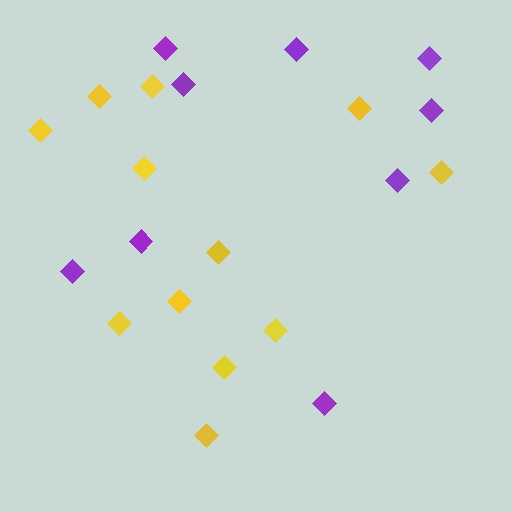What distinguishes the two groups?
There are 2 groups: one group of yellow diamonds (12) and one group of purple diamonds (9).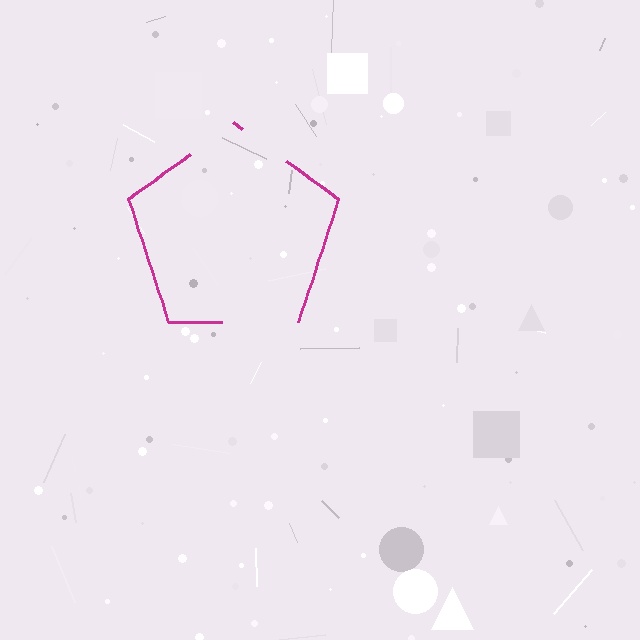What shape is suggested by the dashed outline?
The dashed outline suggests a pentagon.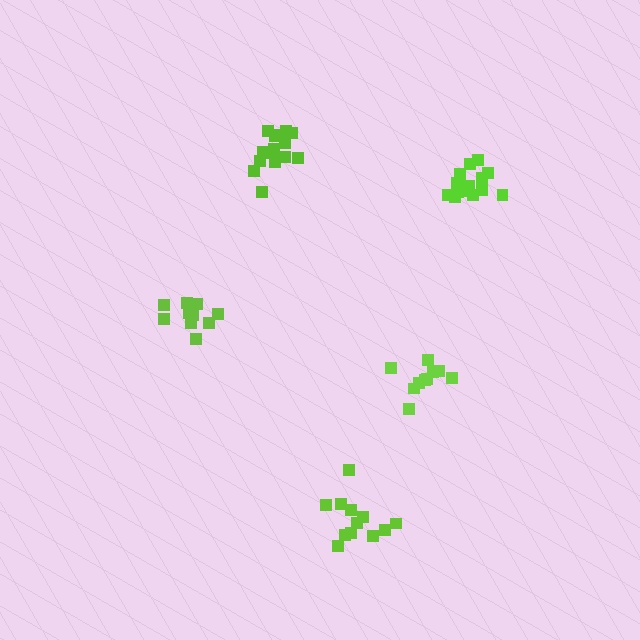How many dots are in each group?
Group 1: 14 dots, Group 2: 10 dots, Group 3: 10 dots, Group 4: 16 dots, Group 5: 12 dots (62 total).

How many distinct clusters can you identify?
There are 5 distinct clusters.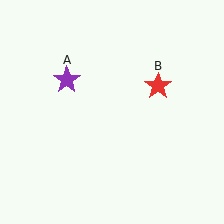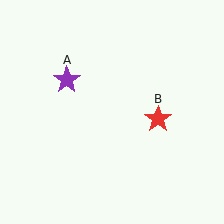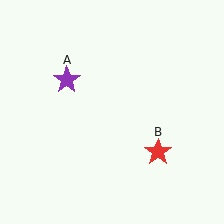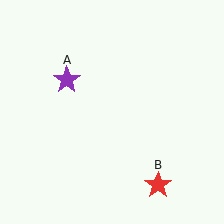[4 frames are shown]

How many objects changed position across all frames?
1 object changed position: red star (object B).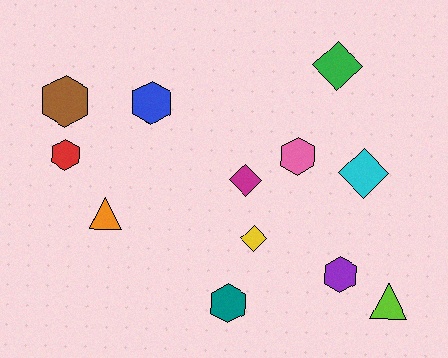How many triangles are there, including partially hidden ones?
There are 2 triangles.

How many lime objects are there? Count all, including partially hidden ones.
There is 1 lime object.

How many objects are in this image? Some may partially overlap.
There are 12 objects.